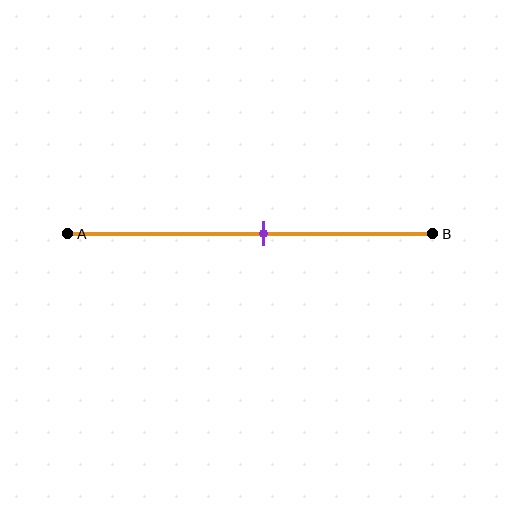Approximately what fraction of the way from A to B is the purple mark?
The purple mark is approximately 55% of the way from A to B.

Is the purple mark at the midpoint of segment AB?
No, the mark is at about 55% from A, not at the 50% midpoint.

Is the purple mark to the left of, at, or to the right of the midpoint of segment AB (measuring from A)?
The purple mark is to the right of the midpoint of segment AB.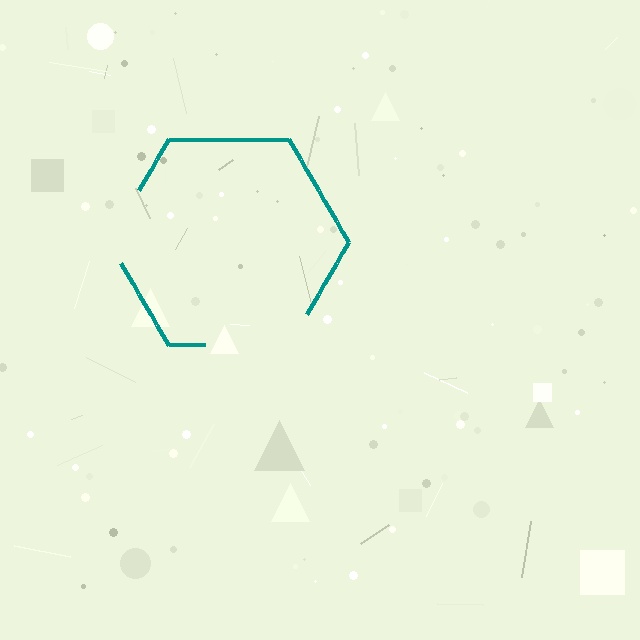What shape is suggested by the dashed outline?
The dashed outline suggests a hexagon.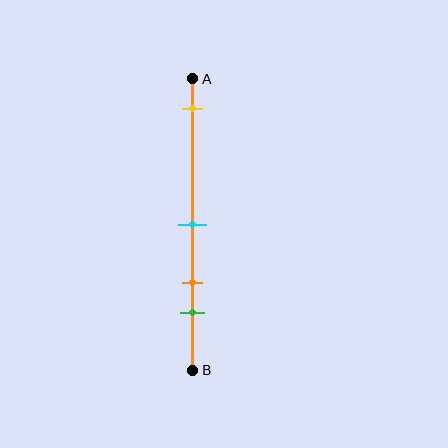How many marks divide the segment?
There are 4 marks dividing the segment.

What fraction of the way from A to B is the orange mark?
The orange mark is approximately 70% (0.7) of the way from A to B.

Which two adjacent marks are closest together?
The orange and green marks are the closest adjacent pair.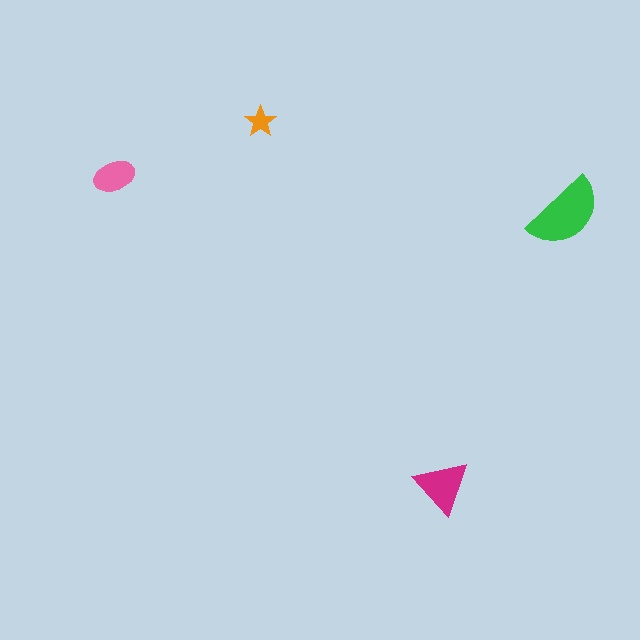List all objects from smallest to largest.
The orange star, the pink ellipse, the magenta triangle, the green semicircle.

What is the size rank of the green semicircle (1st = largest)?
1st.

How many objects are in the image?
There are 4 objects in the image.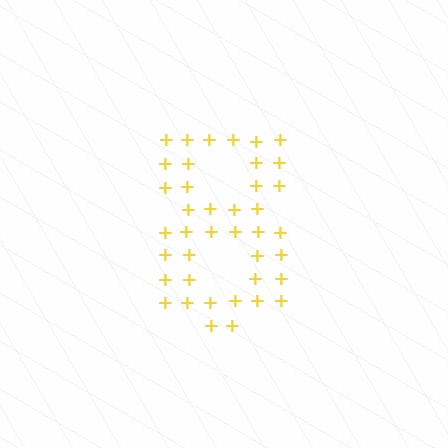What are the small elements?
The small elements are plus signs.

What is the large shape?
The large shape is the digit 8.